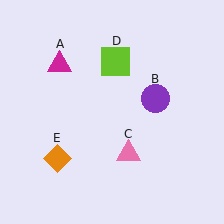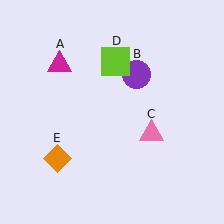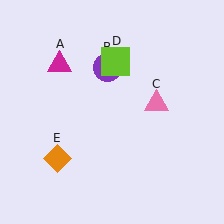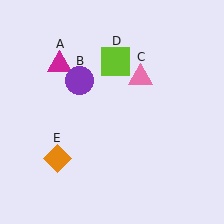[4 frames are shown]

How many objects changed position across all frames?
2 objects changed position: purple circle (object B), pink triangle (object C).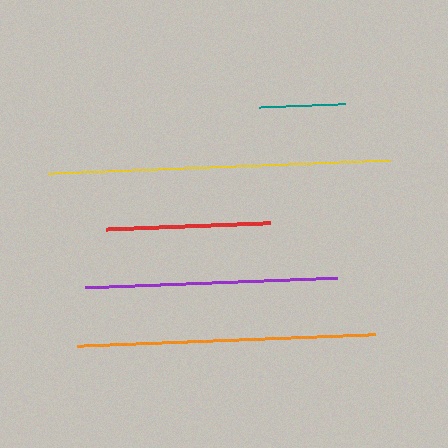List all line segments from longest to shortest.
From longest to shortest: yellow, orange, purple, red, teal.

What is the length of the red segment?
The red segment is approximately 164 pixels long.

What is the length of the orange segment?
The orange segment is approximately 299 pixels long.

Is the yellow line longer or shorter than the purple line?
The yellow line is longer than the purple line.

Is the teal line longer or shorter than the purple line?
The purple line is longer than the teal line.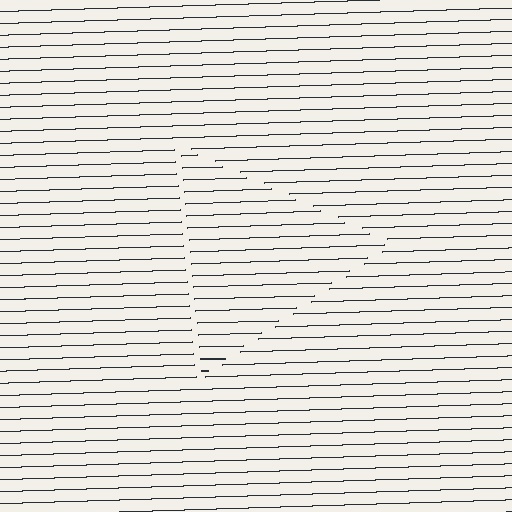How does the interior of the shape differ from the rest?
The interior of the shape contains the same grating, shifted by half a period — the contour is defined by the phase discontinuity where line-ends from the inner and outer gratings abut.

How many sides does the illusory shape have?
3 sides — the line-ends trace a triangle.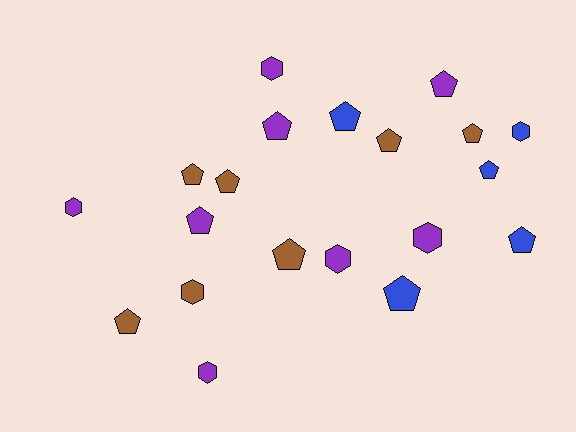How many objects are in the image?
There are 20 objects.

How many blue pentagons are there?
There are 4 blue pentagons.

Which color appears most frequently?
Purple, with 8 objects.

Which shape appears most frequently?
Pentagon, with 13 objects.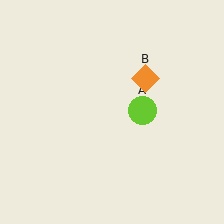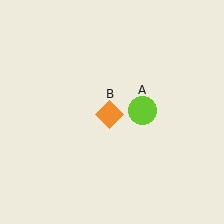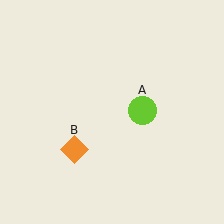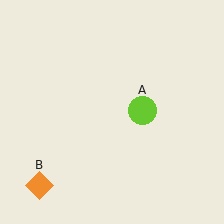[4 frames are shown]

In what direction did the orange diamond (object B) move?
The orange diamond (object B) moved down and to the left.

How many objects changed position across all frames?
1 object changed position: orange diamond (object B).